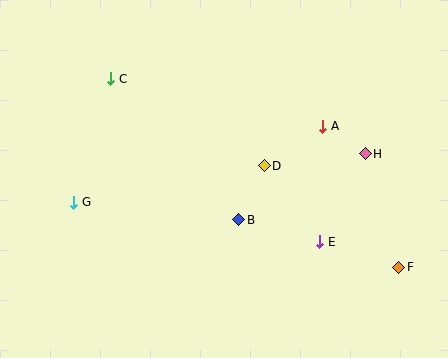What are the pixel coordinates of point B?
Point B is at (239, 220).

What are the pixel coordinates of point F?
Point F is at (399, 267).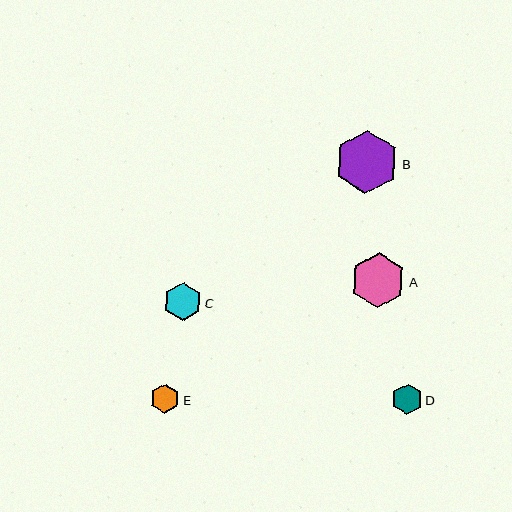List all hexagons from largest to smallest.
From largest to smallest: B, A, C, D, E.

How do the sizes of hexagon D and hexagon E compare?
Hexagon D and hexagon E are approximately the same size.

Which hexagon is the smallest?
Hexagon E is the smallest with a size of approximately 29 pixels.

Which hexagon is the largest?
Hexagon B is the largest with a size of approximately 64 pixels.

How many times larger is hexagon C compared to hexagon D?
Hexagon C is approximately 1.2 times the size of hexagon D.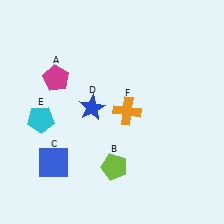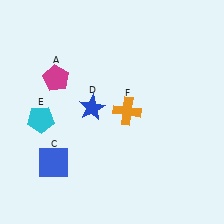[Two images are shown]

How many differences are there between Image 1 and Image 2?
There is 1 difference between the two images.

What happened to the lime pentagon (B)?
The lime pentagon (B) was removed in Image 2. It was in the bottom-right area of Image 1.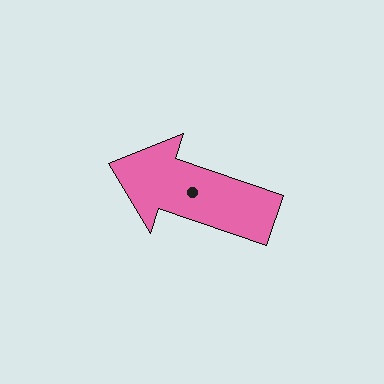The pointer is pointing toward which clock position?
Roughly 10 o'clock.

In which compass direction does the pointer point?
West.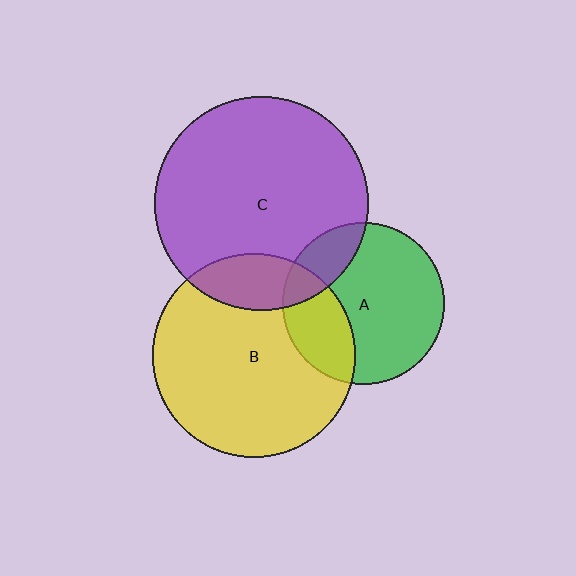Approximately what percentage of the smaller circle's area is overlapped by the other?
Approximately 30%.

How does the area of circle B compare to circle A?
Approximately 1.6 times.